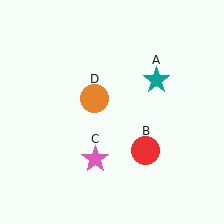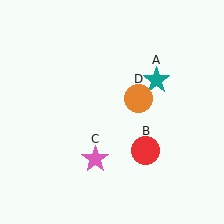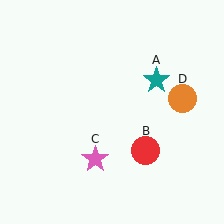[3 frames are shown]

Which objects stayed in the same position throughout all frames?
Teal star (object A) and red circle (object B) and pink star (object C) remained stationary.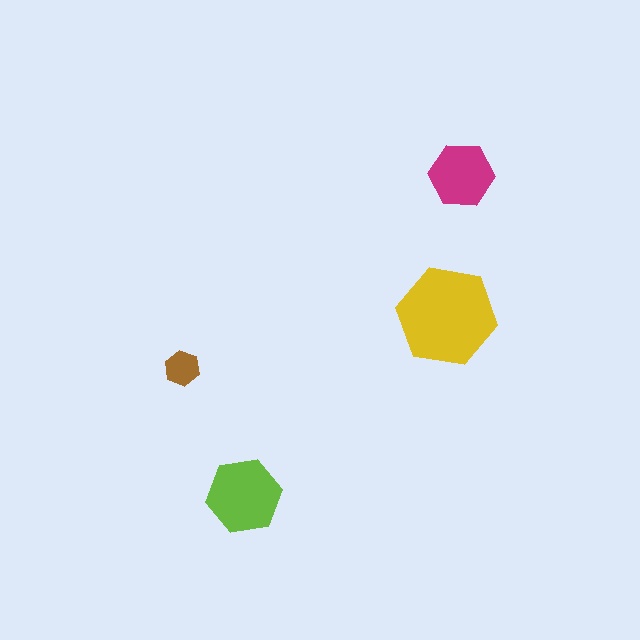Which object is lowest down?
The lime hexagon is bottommost.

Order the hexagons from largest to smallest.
the yellow one, the lime one, the magenta one, the brown one.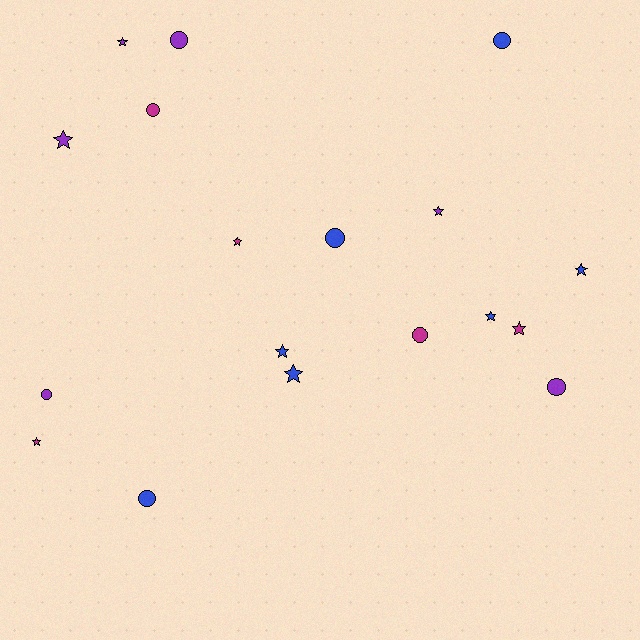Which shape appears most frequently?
Star, with 10 objects.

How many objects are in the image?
There are 18 objects.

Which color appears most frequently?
Blue, with 7 objects.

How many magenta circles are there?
There are 2 magenta circles.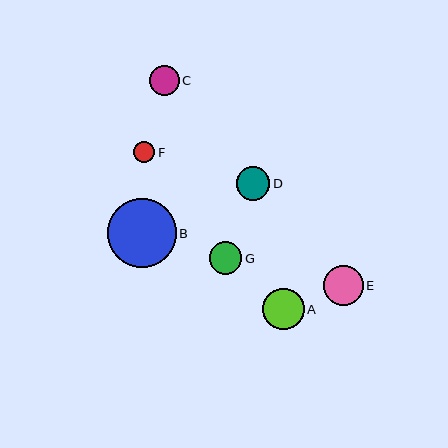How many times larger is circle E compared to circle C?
Circle E is approximately 1.4 times the size of circle C.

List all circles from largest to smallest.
From largest to smallest: B, A, E, D, G, C, F.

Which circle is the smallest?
Circle F is the smallest with a size of approximately 21 pixels.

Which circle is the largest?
Circle B is the largest with a size of approximately 68 pixels.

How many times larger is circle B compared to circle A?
Circle B is approximately 1.6 times the size of circle A.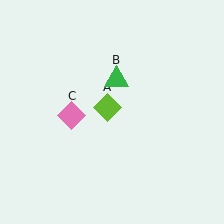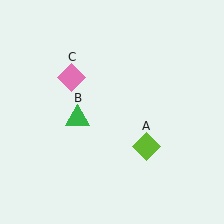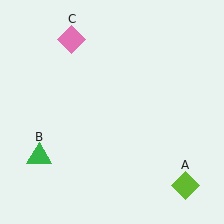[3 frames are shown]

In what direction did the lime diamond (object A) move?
The lime diamond (object A) moved down and to the right.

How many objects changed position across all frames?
3 objects changed position: lime diamond (object A), green triangle (object B), pink diamond (object C).